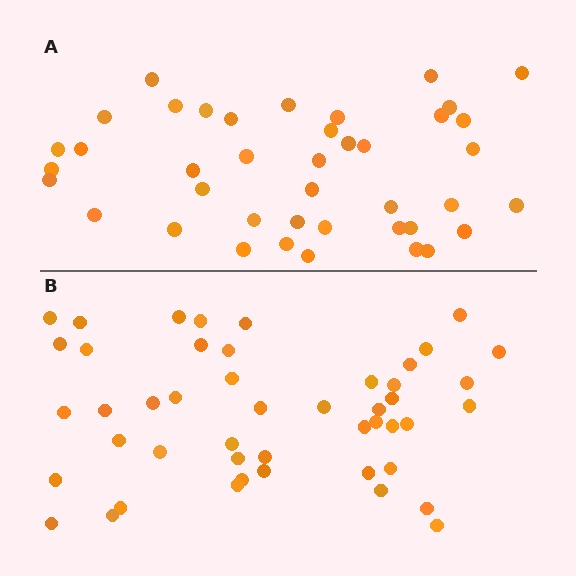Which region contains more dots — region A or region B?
Region B (the bottom region) has more dots.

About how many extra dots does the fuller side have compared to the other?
Region B has about 6 more dots than region A.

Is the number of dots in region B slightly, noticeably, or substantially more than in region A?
Region B has only slightly more — the two regions are fairly close. The ratio is roughly 1.1 to 1.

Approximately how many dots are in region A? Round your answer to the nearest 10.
About 40 dots. (The exact count is 41, which rounds to 40.)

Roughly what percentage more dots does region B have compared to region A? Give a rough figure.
About 15% more.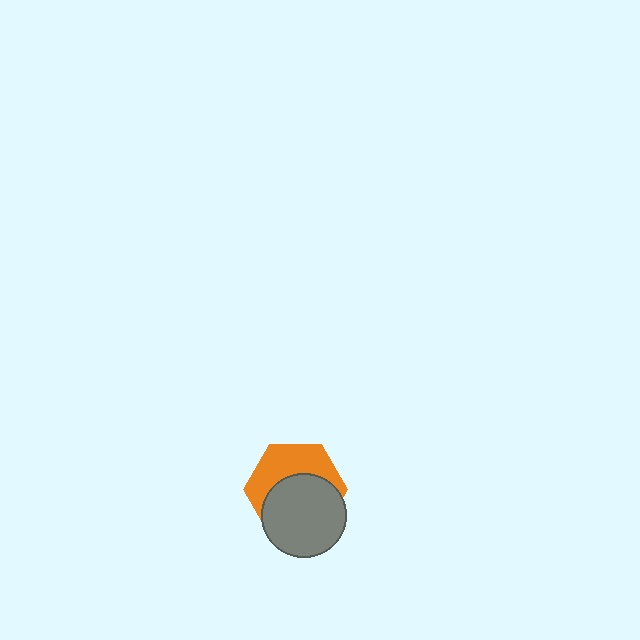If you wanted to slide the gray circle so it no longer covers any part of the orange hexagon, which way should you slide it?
Slide it down — that is the most direct way to separate the two shapes.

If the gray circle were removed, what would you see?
You would see the complete orange hexagon.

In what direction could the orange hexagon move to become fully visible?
The orange hexagon could move up. That would shift it out from behind the gray circle entirely.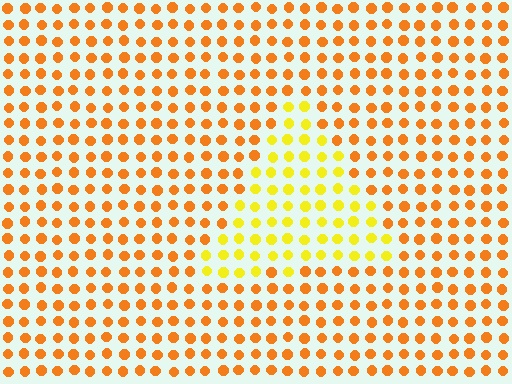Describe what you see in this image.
The image is filled with small orange elements in a uniform arrangement. A triangle-shaped region is visible where the elements are tinted to a slightly different hue, forming a subtle color boundary.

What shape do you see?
I see a triangle.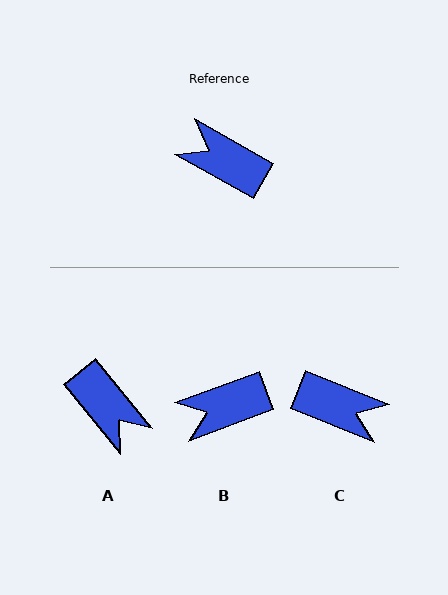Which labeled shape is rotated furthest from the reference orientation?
C, about 173 degrees away.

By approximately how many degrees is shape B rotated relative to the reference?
Approximately 49 degrees counter-clockwise.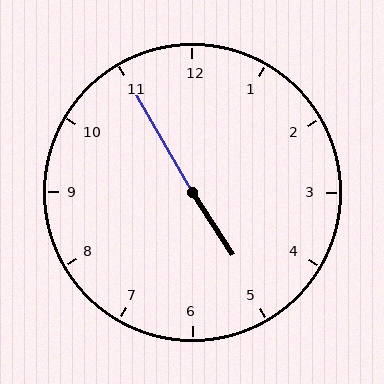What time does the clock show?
4:55.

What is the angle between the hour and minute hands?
Approximately 178 degrees.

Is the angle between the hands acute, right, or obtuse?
It is obtuse.